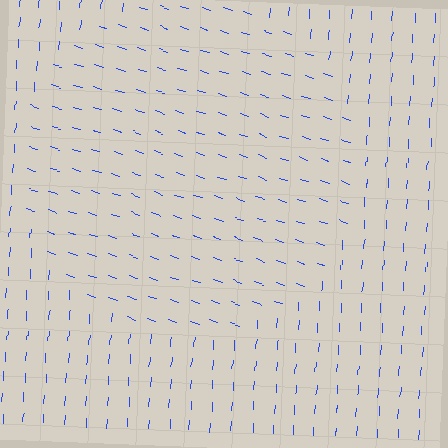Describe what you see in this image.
The image is filled with small blue line segments. A circle region in the image has lines oriented differently from the surrounding lines, creating a visible texture boundary.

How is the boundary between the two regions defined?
The boundary is defined purely by a change in line orientation (approximately 75 degrees difference). All lines are the same color and thickness.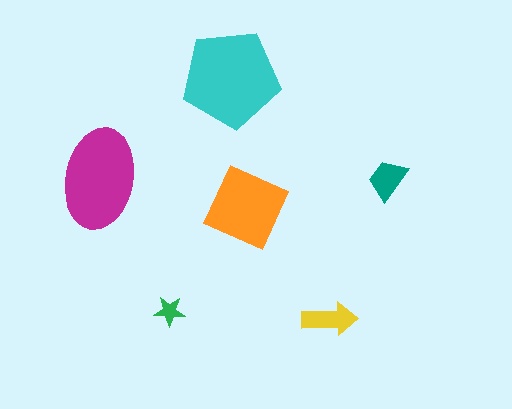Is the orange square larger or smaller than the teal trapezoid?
Larger.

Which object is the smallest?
The green star.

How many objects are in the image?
There are 6 objects in the image.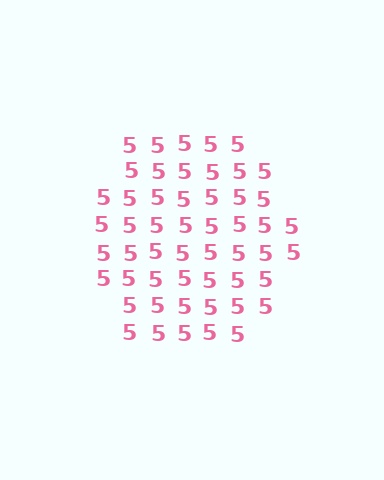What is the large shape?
The large shape is a hexagon.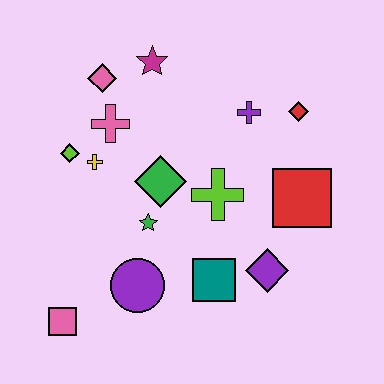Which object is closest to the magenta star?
The pink diamond is closest to the magenta star.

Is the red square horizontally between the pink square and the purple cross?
No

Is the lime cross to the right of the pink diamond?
Yes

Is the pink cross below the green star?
No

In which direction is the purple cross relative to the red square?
The purple cross is above the red square.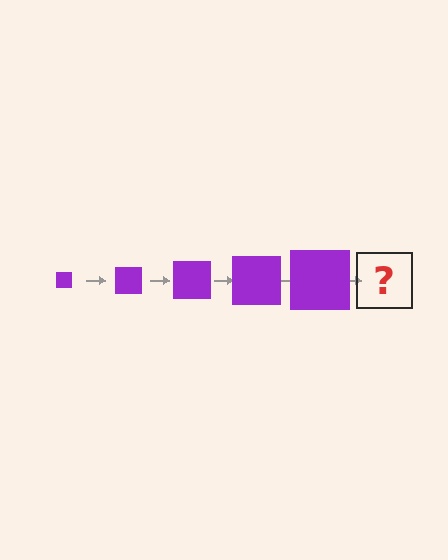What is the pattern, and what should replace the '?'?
The pattern is that the square gets progressively larger each step. The '?' should be a purple square, larger than the previous one.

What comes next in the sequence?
The next element should be a purple square, larger than the previous one.